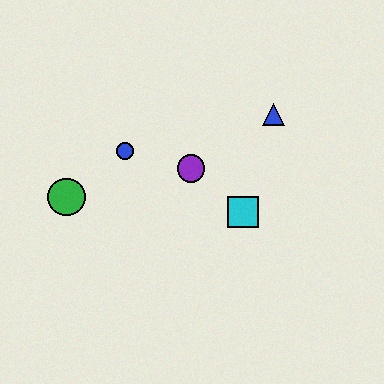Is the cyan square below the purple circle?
Yes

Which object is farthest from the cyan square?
The green circle is farthest from the cyan square.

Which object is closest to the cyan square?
The purple circle is closest to the cyan square.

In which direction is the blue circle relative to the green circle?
The blue circle is to the right of the green circle.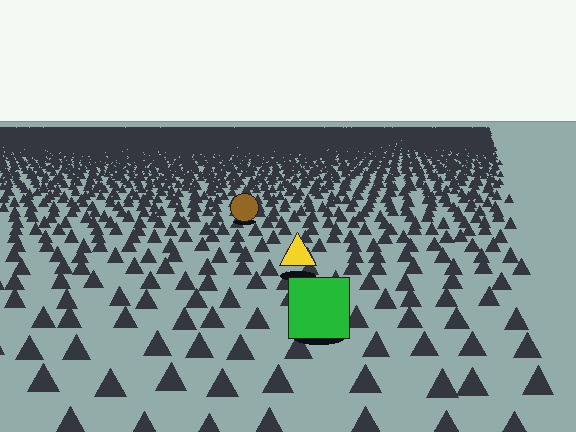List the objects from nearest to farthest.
From nearest to farthest: the green square, the yellow triangle, the brown circle.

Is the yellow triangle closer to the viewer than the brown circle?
Yes. The yellow triangle is closer — you can tell from the texture gradient: the ground texture is coarser near it.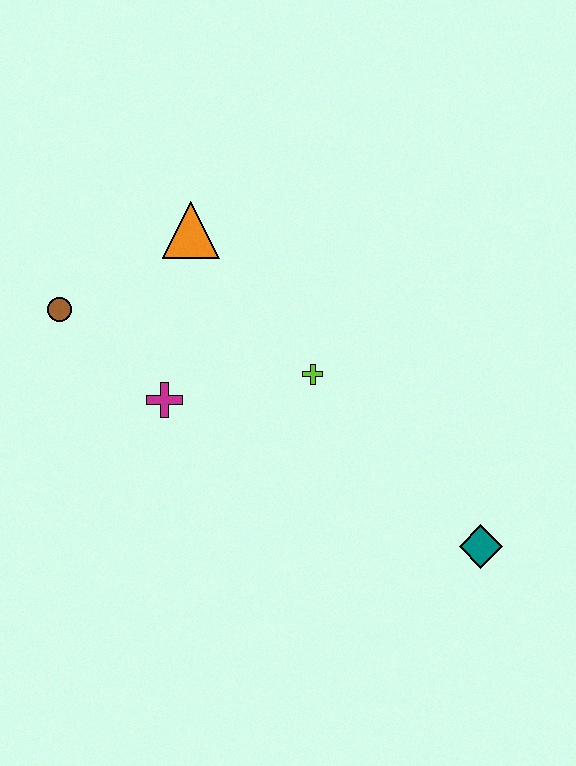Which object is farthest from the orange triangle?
The teal diamond is farthest from the orange triangle.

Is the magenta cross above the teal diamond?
Yes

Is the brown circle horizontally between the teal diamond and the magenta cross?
No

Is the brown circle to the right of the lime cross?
No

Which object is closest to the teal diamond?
The lime cross is closest to the teal diamond.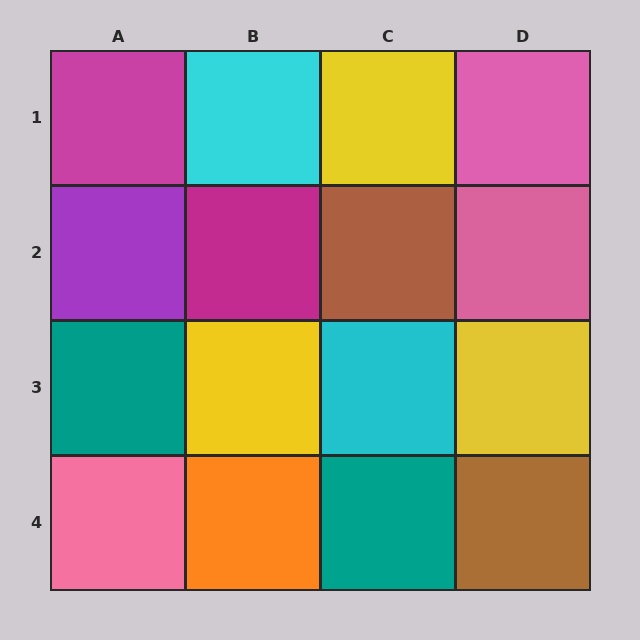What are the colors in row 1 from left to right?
Magenta, cyan, yellow, pink.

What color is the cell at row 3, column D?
Yellow.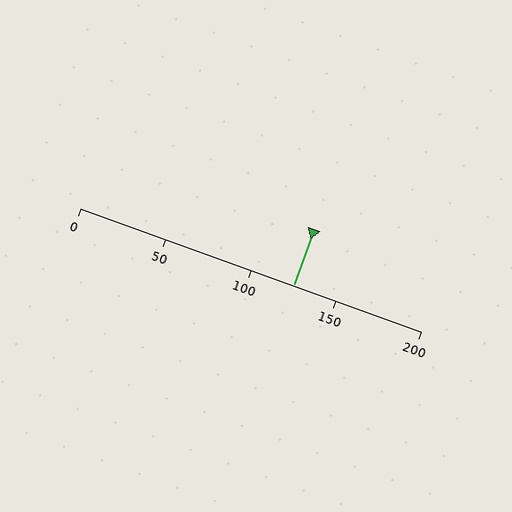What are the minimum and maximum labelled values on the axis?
The axis runs from 0 to 200.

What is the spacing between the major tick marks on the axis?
The major ticks are spaced 50 apart.